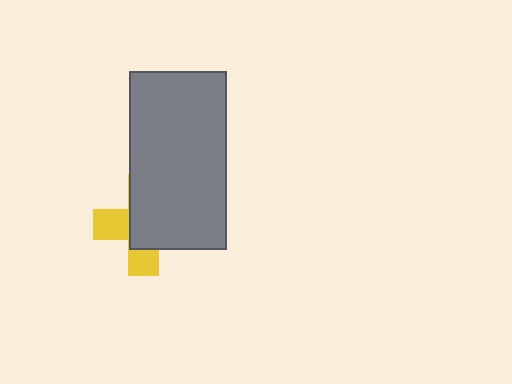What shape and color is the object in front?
The object in front is a gray rectangle.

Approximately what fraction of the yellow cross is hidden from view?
Roughly 62% of the yellow cross is hidden behind the gray rectangle.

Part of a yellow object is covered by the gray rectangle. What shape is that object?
It is a cross.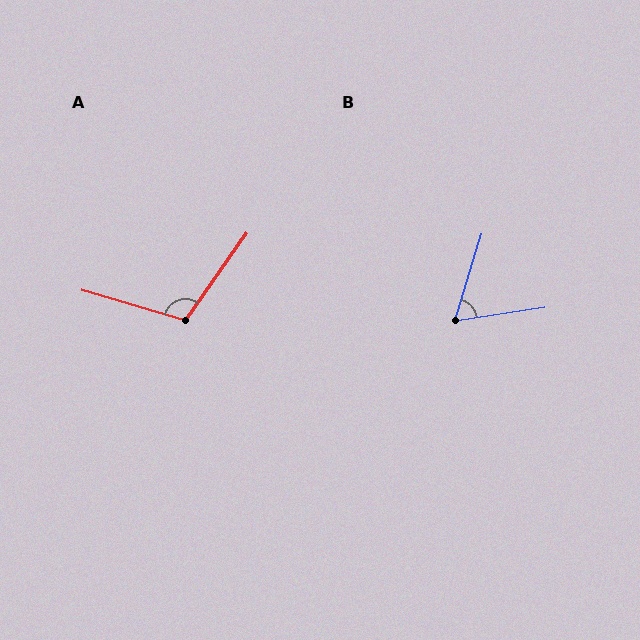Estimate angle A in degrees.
Approximately 109 degrees.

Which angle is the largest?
A, at approximately 109 degrees.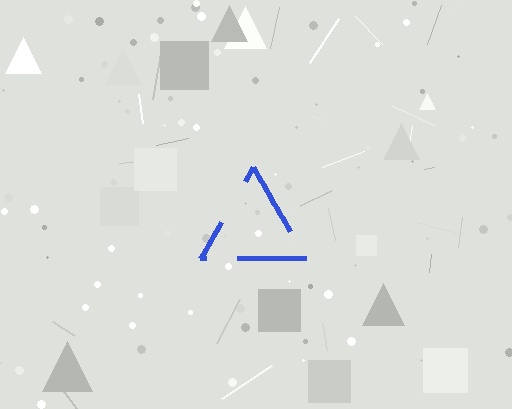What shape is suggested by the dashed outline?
The dashed outline suggests a triangle.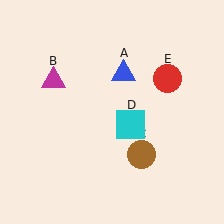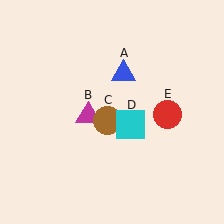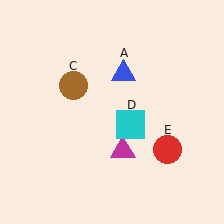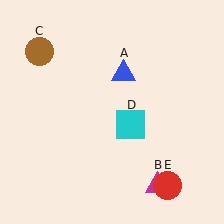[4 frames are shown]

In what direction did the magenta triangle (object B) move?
The magenta triangle (object B) moved down and to the right.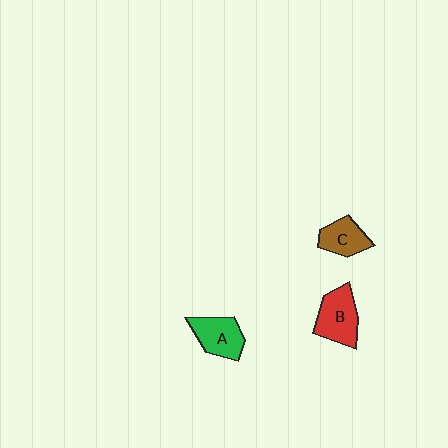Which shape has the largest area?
Shape B (red).